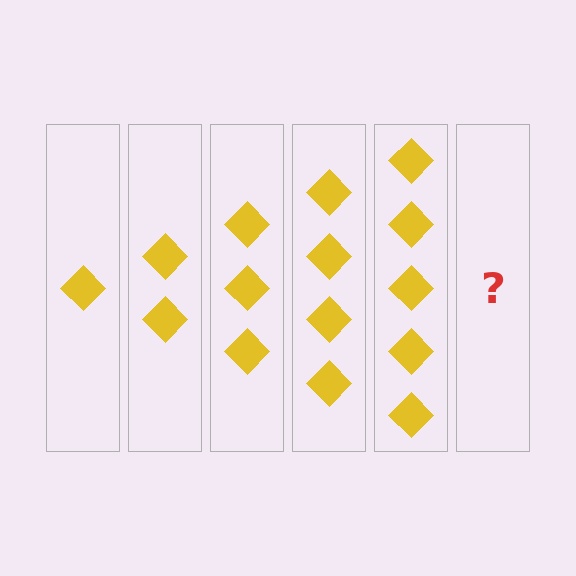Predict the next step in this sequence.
The next step is 6 diamonds.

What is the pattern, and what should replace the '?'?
The pattern is that each step adds one more diamond. The '?' should be 6 diamonds.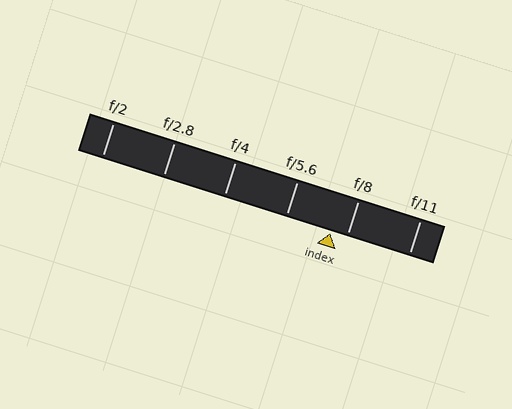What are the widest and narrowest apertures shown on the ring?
The widest aperture shown is f/2 and the narrowest is f/11.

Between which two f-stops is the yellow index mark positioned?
The index mark is between f/5.6 and f/8.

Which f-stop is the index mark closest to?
The index mark is closest to f/8.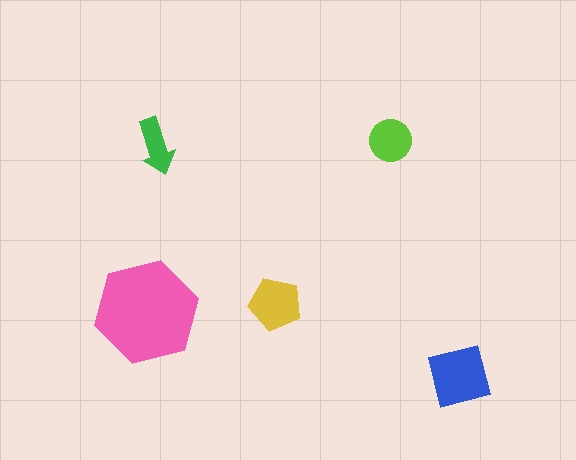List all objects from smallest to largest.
The green arrow, the lime circle, the yellow pentagon, the blue square, the pink hexagon.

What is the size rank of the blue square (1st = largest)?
2nd.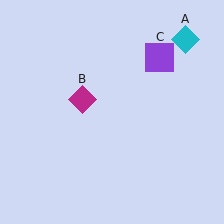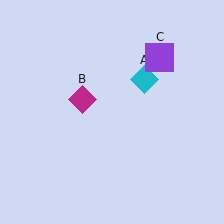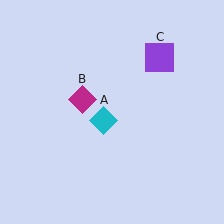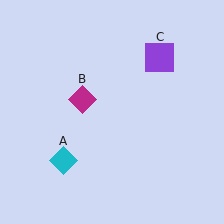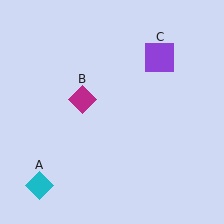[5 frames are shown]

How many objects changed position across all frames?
1 object changed position: cyan diamond (object A).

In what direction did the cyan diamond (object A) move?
The cyan diamond (object A) moved down and to the left.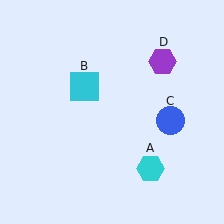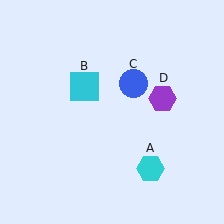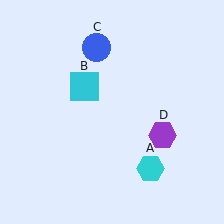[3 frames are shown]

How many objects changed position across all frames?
2 objects changed position: blue circle (object C), purple hexagon (object D).